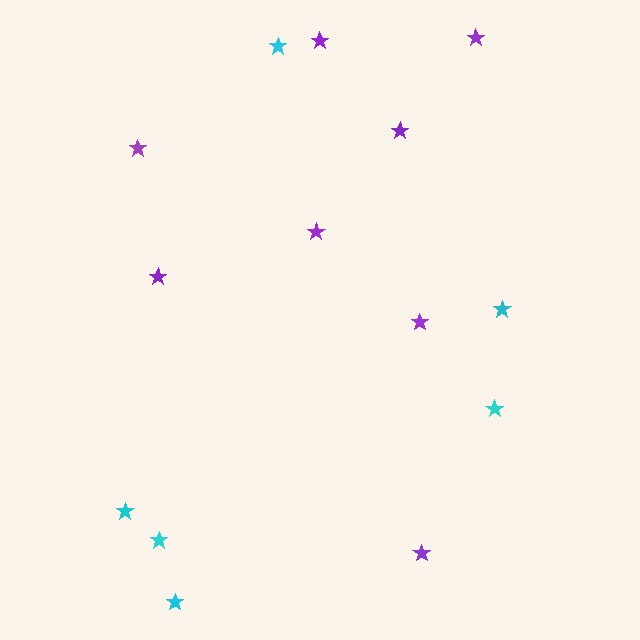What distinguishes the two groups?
There are 2 groups: one group of cyan stars (6) and one group of purple stars (8).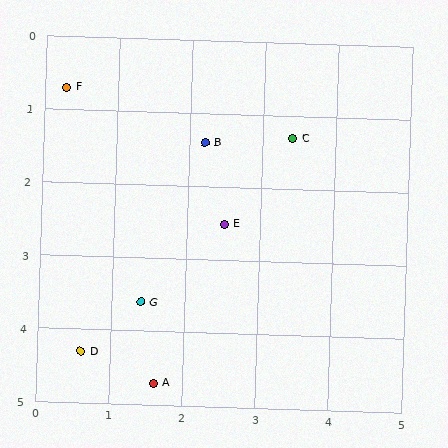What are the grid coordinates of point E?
Point E is at approximately (2.5, 2.5).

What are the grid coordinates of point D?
Point D is at approximately (0.6, 4.3).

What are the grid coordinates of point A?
Point A is at approximately (1.6, 4.7).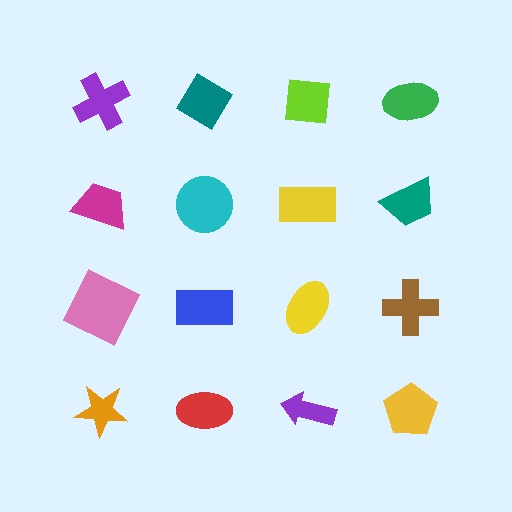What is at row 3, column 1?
A pink square.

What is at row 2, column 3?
A yellow rectangle.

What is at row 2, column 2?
A cyan circle.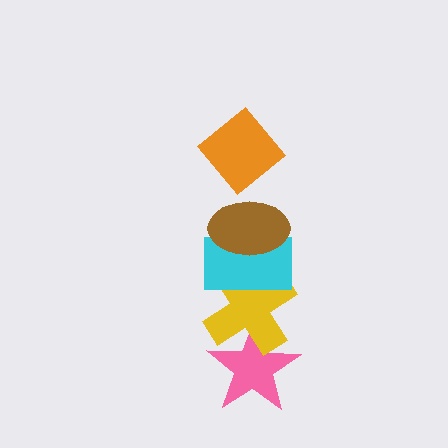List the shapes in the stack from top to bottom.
From top to bottom: the orange diamond, the brown ellipse, the cyan rectangle, the yellow cross, the pink star.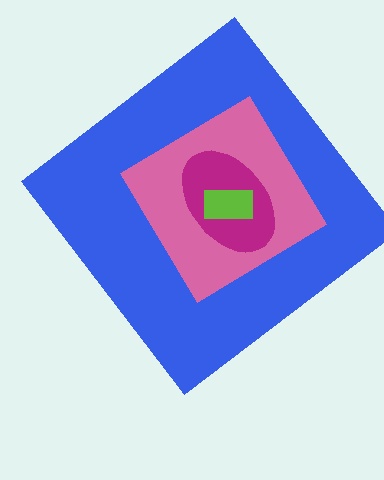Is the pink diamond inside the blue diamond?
Yes.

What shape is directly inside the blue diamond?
The pink diamond.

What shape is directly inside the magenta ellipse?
The lime rectangle.